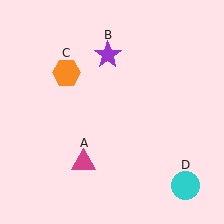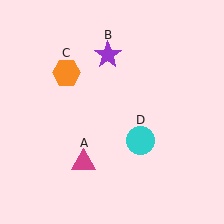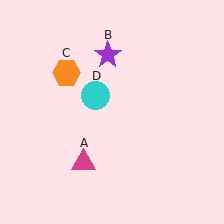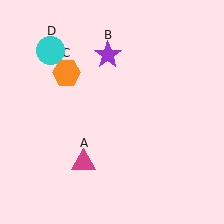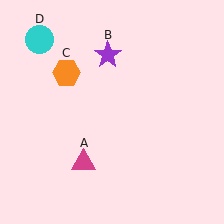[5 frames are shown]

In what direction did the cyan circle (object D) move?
The cyan circle (object D) moved up and to the left.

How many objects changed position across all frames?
1 object changed position: cyan circle (object D).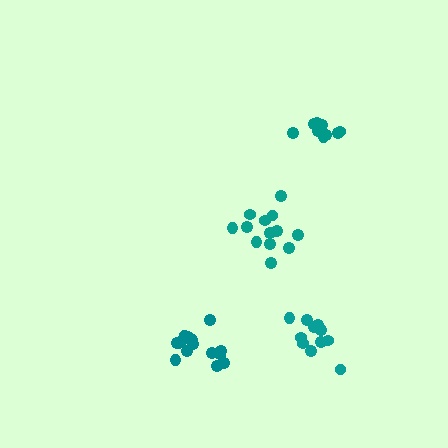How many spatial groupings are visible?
There are 4 spatial groupings.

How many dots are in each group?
Group 1: 15 dots, Group 2: 11 dots, Group 3: 9 dots, Group 4: 13 dots (48 total).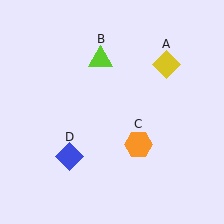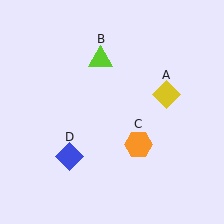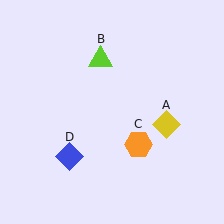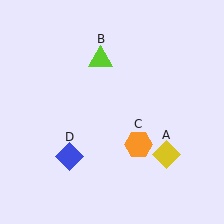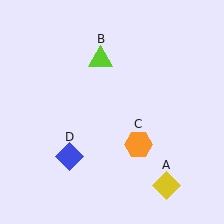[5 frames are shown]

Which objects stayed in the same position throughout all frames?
Lime triangle (object B) and orange hexagon (object C) and blue diamond (object D) remained stationary.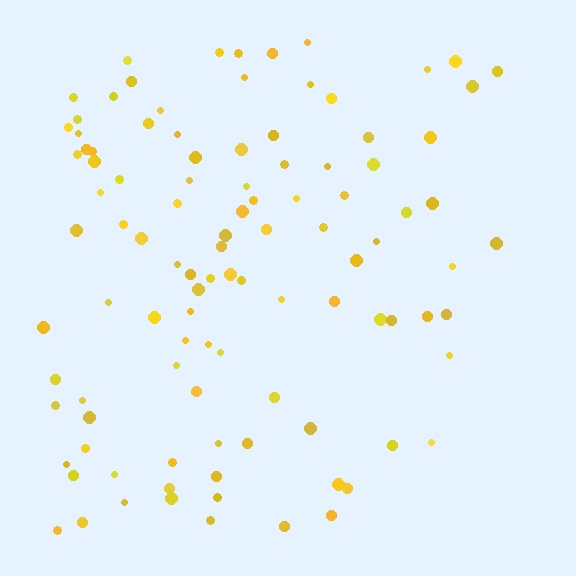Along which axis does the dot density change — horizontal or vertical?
Horizontal.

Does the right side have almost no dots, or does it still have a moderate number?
Still a moderate number, just noticeably fewer than the left.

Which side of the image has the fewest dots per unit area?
The right.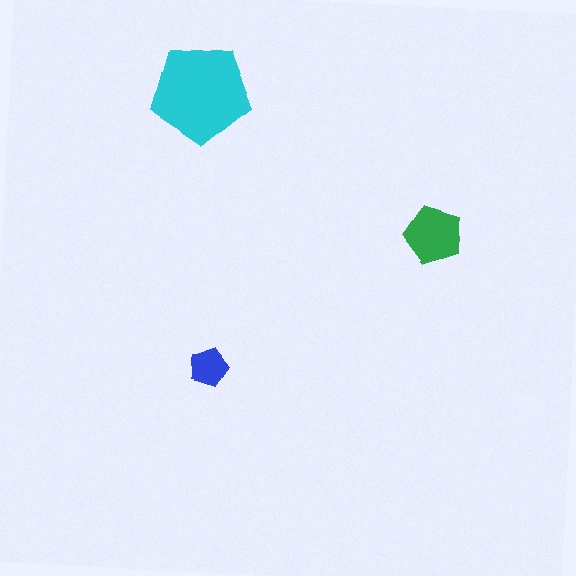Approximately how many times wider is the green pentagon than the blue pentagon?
About 1.5 times wider.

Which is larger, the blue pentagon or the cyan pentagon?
The cyan one.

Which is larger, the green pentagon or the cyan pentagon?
The cyan one.